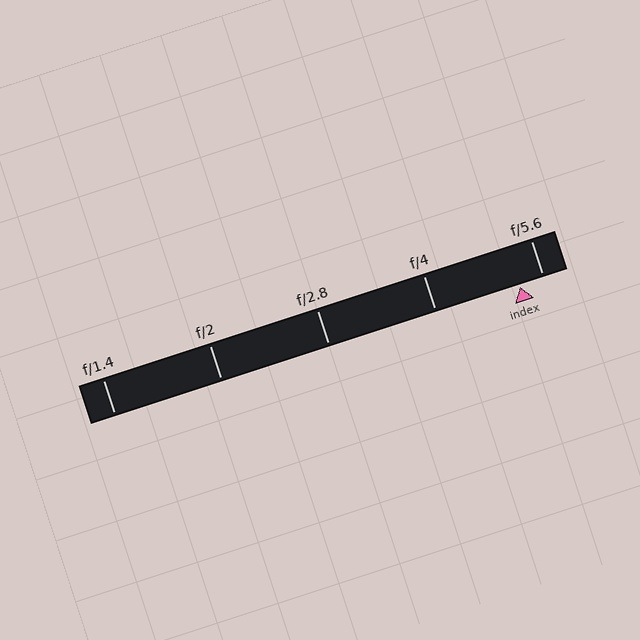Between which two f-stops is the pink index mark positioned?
The index mark is between f/4 and f/5.6.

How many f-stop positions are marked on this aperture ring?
There are 5 f-stop positions marked.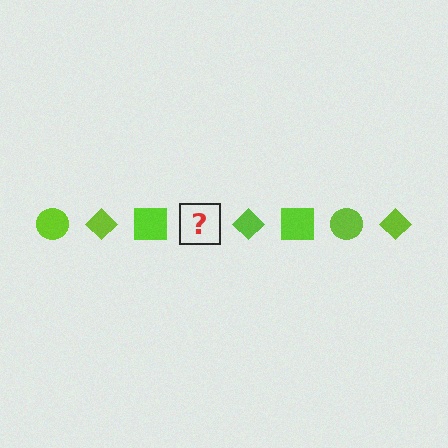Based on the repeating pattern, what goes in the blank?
The blank should be a lime circle.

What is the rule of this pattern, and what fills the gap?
The rule is that the pattern cycles through circle, diamond, square shapes in lime. The gap should be filled with a lime circle.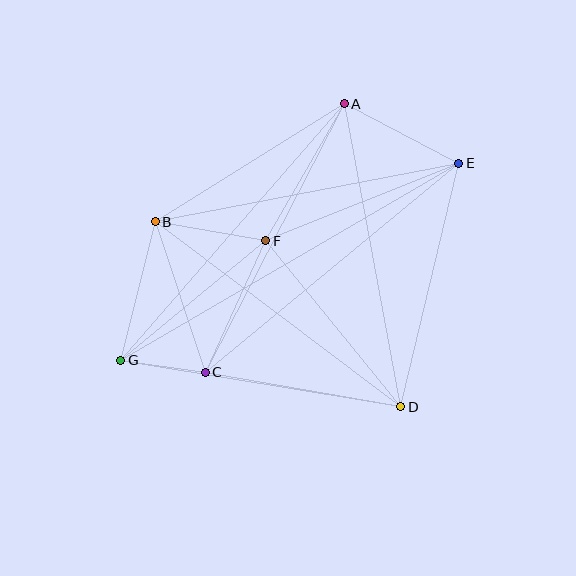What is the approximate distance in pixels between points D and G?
The distance between D and G is approximately 284 pixels.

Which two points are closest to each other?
Points C and G are closest to each other.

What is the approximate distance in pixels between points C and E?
The distance between C and E is approximately 329 pixels.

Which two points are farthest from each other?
Points E and G are farthest from each other.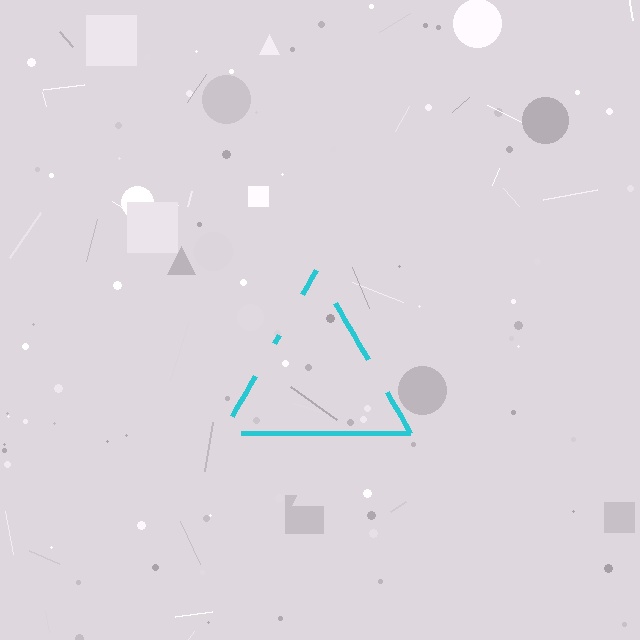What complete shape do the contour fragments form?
The contour fragments form a triangle.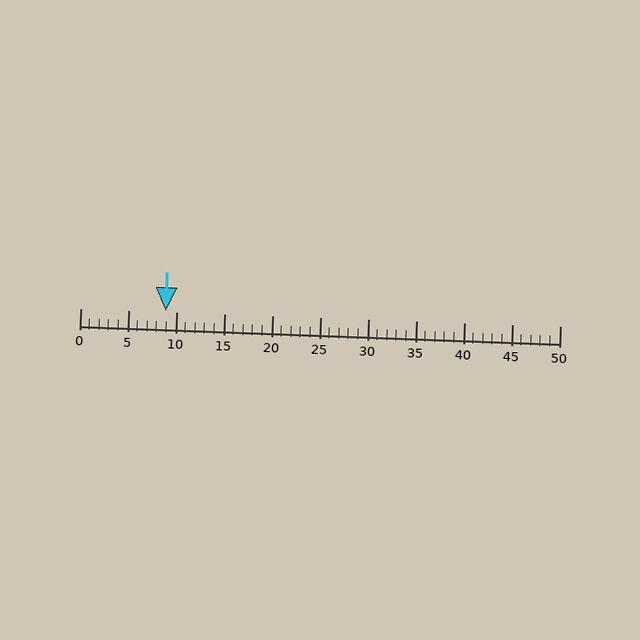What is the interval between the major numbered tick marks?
The major tick marks are spaced 5 units apart.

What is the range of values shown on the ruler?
The ruler shows values from 0 to 50.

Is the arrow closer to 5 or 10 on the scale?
The arrow is closer to 10.